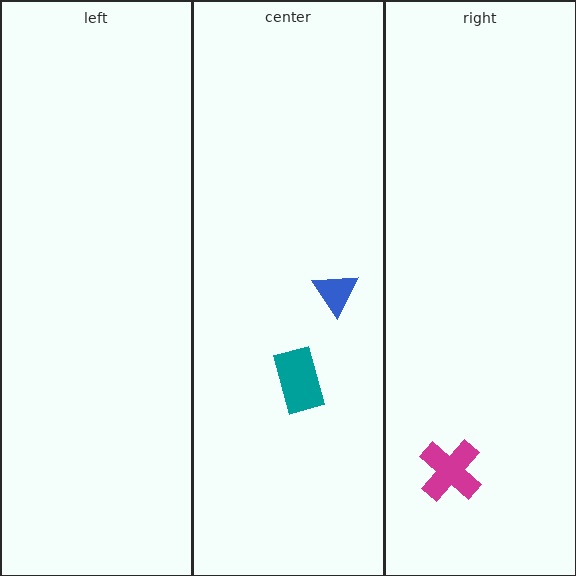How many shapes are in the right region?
1.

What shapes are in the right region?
The magenta cross.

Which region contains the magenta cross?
The right region.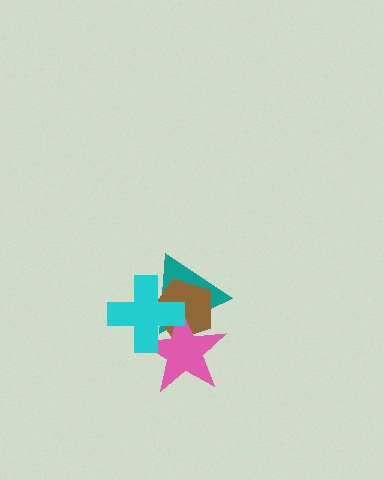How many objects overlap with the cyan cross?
3 objects overlap with the cyan cross.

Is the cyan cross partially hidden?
No, no other shape covers it.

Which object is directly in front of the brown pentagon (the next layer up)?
The pink star is directly in front of the brown pentagon.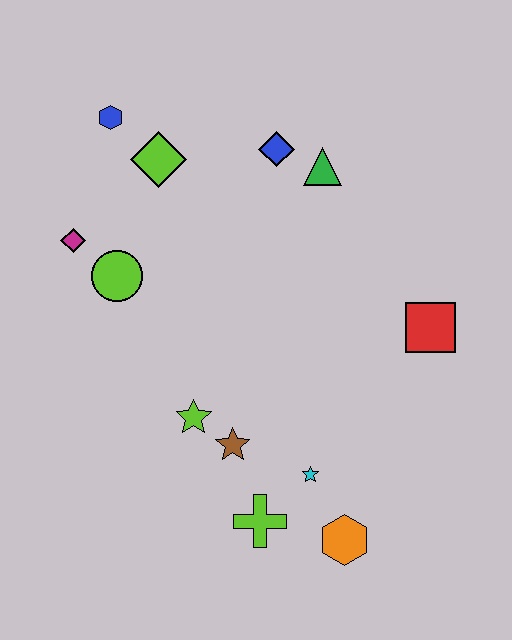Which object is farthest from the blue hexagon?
The orange hexagon is farthest from the blue hexagon.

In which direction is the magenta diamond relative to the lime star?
The magenta diamond is above the lime star.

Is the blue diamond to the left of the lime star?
No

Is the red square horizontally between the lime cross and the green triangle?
No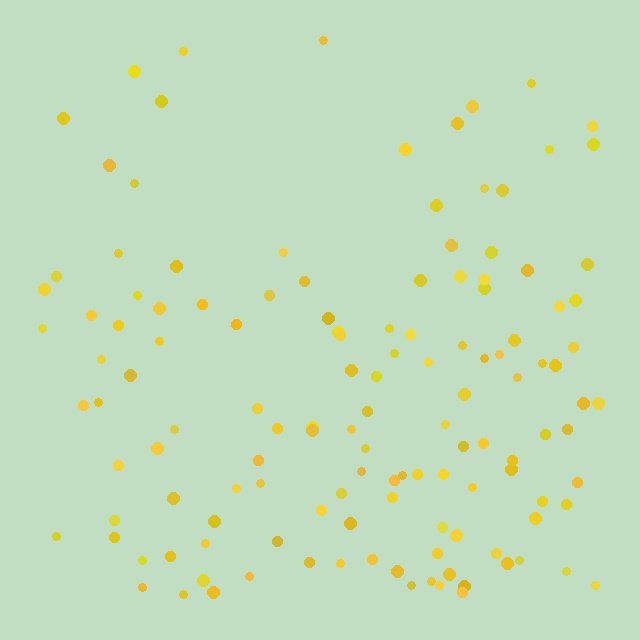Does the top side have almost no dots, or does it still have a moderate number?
Still a moderate number, just noticeably fewer than the bottom.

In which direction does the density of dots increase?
From top to bottom, with the bottom side densest.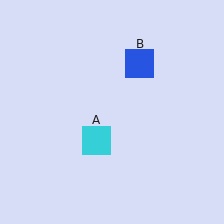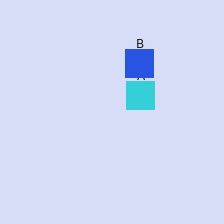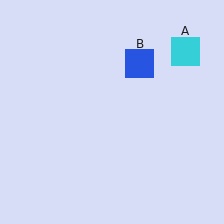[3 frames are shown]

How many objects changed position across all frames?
1 object changed position: cyan square (object A).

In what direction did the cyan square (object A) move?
The cyan square (object A) moved up and to the right.